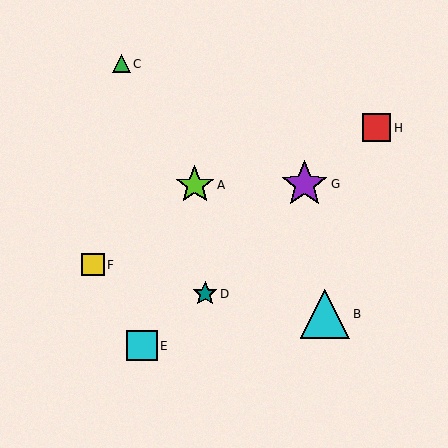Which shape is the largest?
The cyan triangle (labeled B) is the largest.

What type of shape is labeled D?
Shape D is a teal star.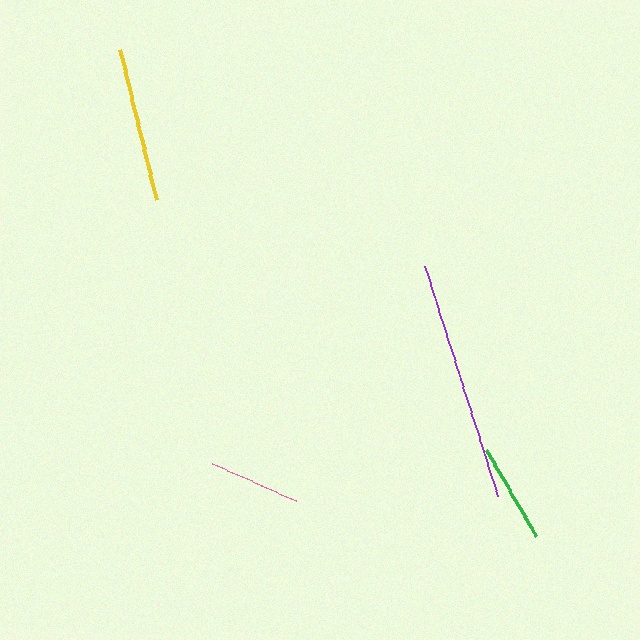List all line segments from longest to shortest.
From longest to shortest: purple, yellow, green, pink.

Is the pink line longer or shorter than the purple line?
The purple line is longer than the pink line.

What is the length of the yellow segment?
The yellow segment is approximately 154 pixels long.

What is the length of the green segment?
The green segment is approximately 100 pixels long.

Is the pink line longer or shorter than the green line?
The green line is longer than the pink line.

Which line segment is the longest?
The purple line is the longest at approximately 241 pixels.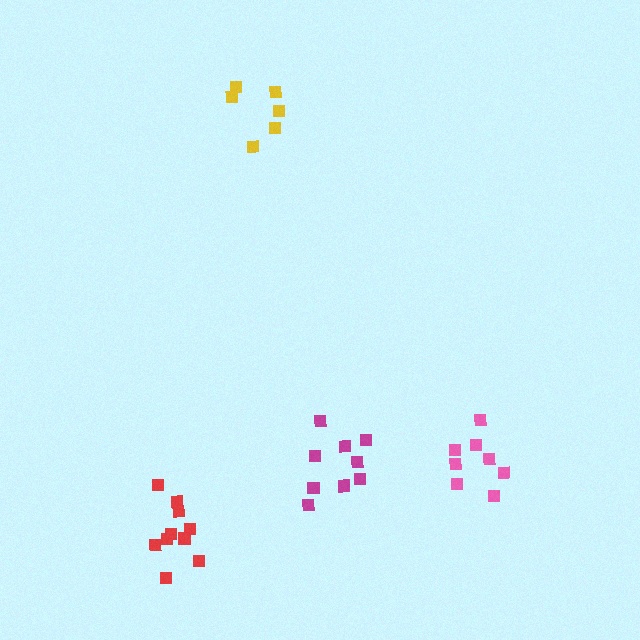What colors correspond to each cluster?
The clusters are colored: pink, magenta, red, yellow.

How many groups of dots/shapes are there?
There are 4 groups.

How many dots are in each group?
Group 1: 8 dots, Group 2: 9 dots, Group 3: 10 dots, Group 4: 6 dots (33 total).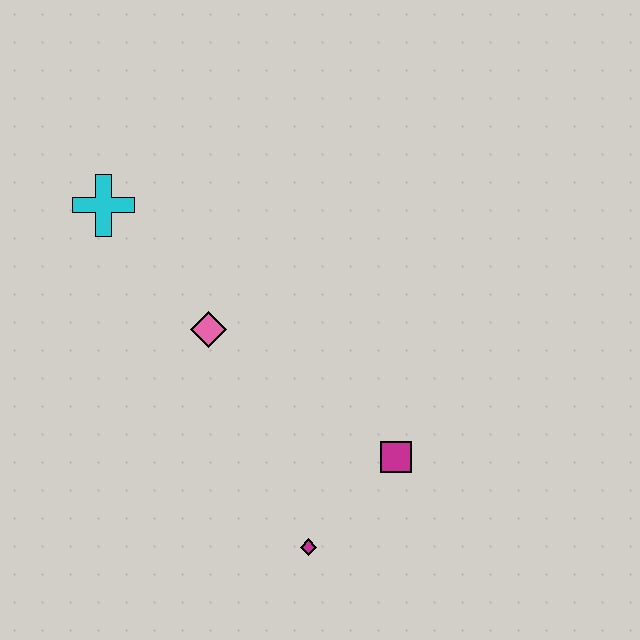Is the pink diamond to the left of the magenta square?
Yes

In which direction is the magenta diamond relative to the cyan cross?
The magenta diamond is below the cyan cross.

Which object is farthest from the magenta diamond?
The cyan cross is farthest from the magenta diamond.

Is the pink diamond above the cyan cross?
No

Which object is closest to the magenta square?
The magenta diamond is closest to the magenta square.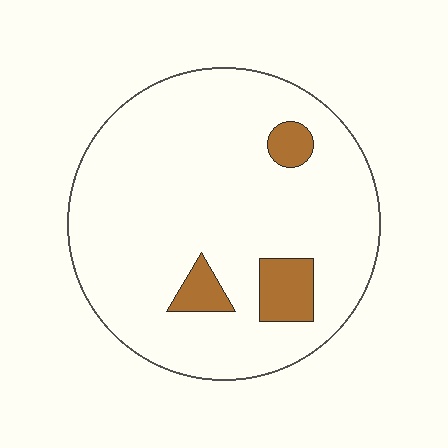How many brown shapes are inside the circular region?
3.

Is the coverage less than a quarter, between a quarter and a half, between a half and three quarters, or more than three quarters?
Less than a quarter.